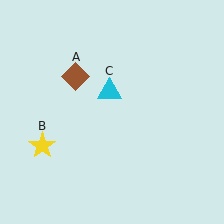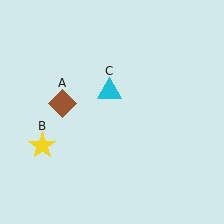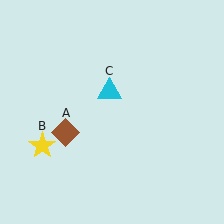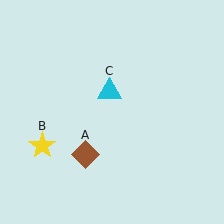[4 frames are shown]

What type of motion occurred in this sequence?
The brown diamond (object A) rotated counterclockwise around the center of the scene.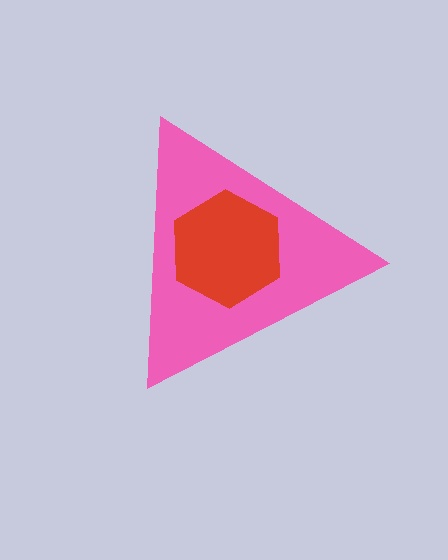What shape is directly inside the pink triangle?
The red hexagon.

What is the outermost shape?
The pink triangle.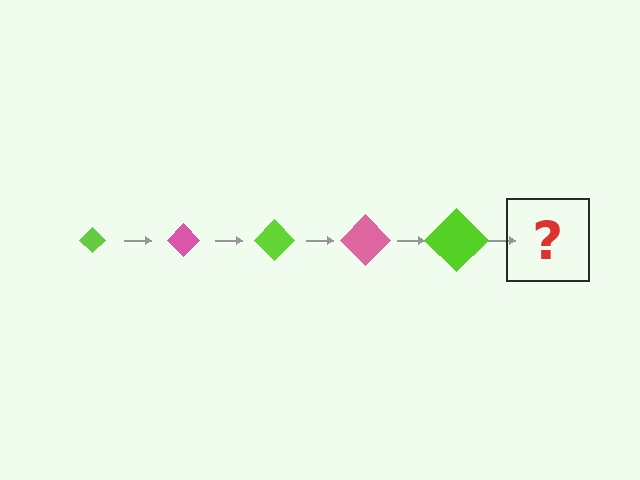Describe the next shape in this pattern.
It should be a pink diamond, larger than the previous one.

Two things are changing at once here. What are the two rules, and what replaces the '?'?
The two rules are that the diamond grows larger each step and the color cycles through lime and pink. The '?' should be a pink diamond, larger than the previous one.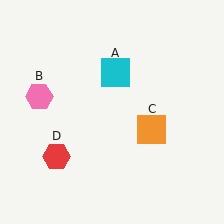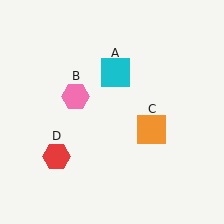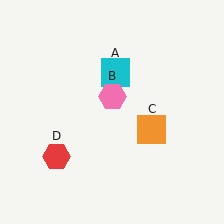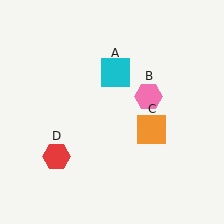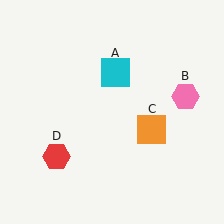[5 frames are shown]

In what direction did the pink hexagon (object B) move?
The pink hexagon (object B) moved right.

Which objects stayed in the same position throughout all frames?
Cyan square (object A) and orange square (object C) and red hexagon (object D) remained stationary.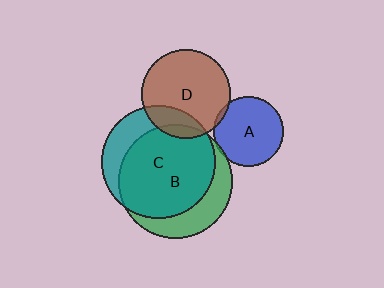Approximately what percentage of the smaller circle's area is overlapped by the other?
Approximately 5%.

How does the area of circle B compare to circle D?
Approximately 1.6 times.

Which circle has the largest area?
Circle B (green).